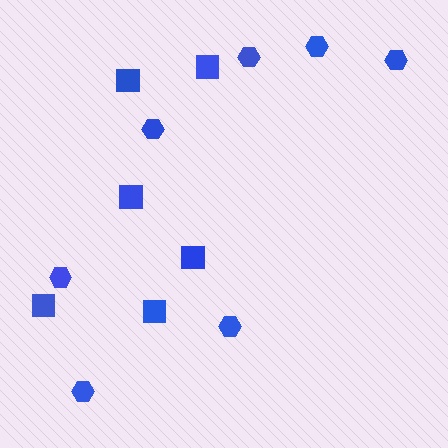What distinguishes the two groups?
There are 2 groups: one group of hexagons (7) and one group of squares (6).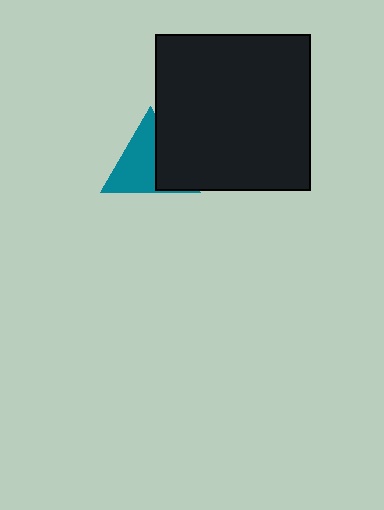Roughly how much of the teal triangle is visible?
About half of it is visible (roughly 61%).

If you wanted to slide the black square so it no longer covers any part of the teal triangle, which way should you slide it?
Slide it right — that is the most direct way to separate the two shapes.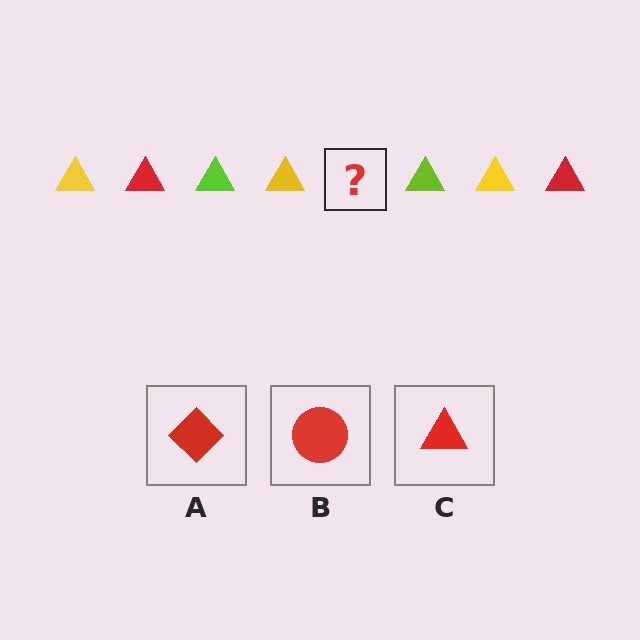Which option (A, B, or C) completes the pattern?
C.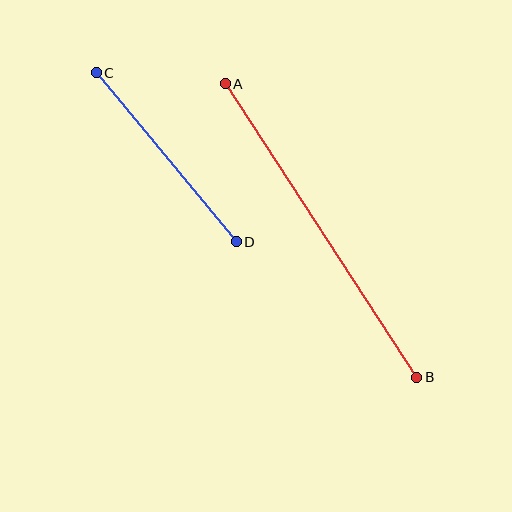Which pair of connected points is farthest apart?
Points A and B are farthest apart.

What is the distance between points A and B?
The distance is approximately 351 pixels.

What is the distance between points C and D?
The distance is approximately 219 pixels.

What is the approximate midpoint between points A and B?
The midpoint is at approximately (321, 231) pixels.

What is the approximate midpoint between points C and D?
The midpoint is at approximately (166, 157) pixels.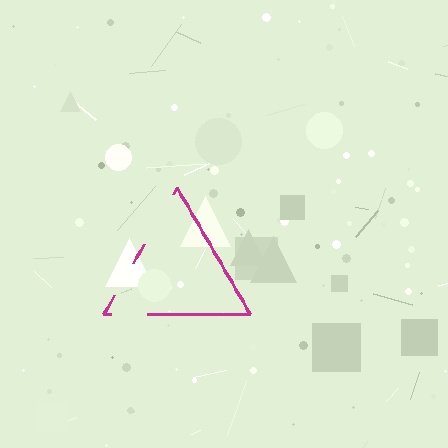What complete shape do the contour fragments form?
The contour fragments form a triangle.